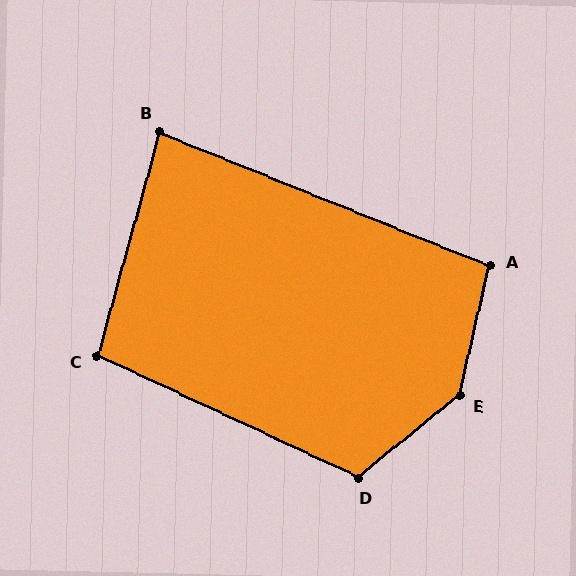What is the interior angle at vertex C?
Approximately 100 degrees (obtuse).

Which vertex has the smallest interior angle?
B, at approximately 83 degrees.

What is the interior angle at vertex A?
Approximately 99 degrees (obtuse).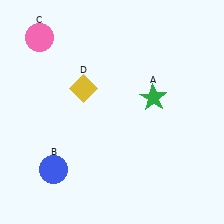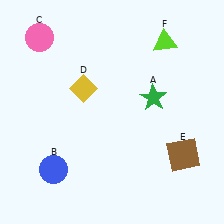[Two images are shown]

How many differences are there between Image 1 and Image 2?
There are 2 differences between the two images.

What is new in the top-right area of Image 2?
A lime triangle (F) was added in the top-right area of Image 2.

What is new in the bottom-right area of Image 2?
A brown square (E) was added in the bottom-right area of Image 2.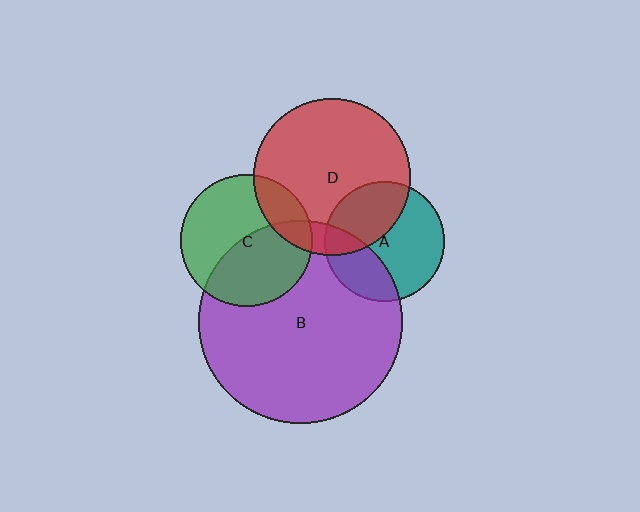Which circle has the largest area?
Circle B (purple).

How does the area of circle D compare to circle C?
Approximately 1.4 times.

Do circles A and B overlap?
Yes.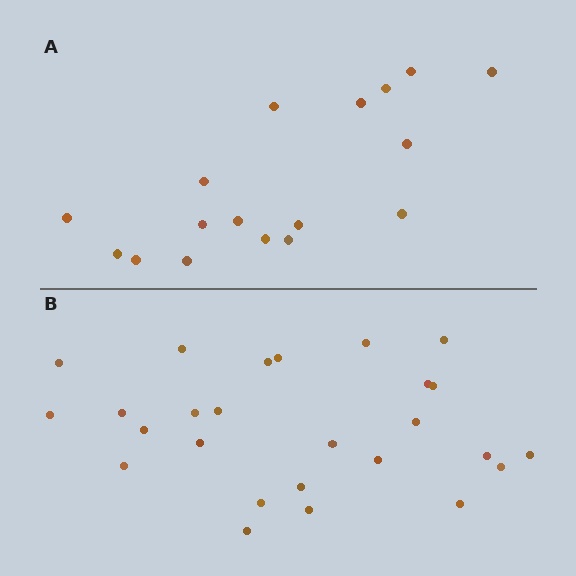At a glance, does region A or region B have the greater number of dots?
Region B (the bottom region) has more dots.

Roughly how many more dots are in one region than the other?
Region B has roughly 8 or so more dots than region A.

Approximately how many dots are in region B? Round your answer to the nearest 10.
About 30 dots. (The exact count is 26, which rounds to 30.)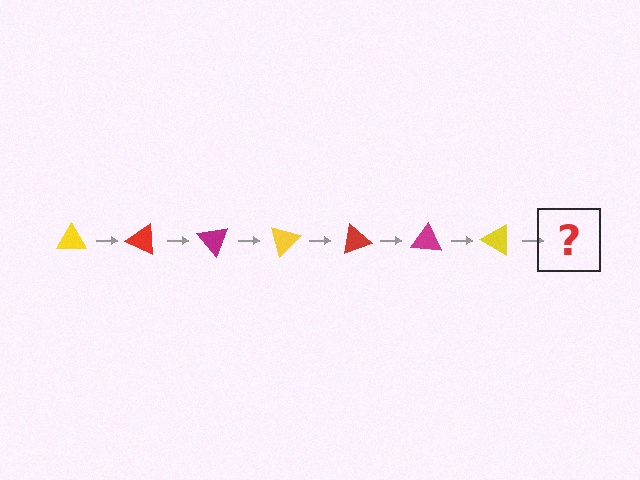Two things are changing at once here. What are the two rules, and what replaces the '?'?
The two rules are that it rotates 25 degrees each step and the color cycles through yellow, red, and magenta. The '?' should be a red triangle, rotated 175 degrees from the start.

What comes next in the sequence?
The next element should be a red triangle, rotated 175 degrees from the start.